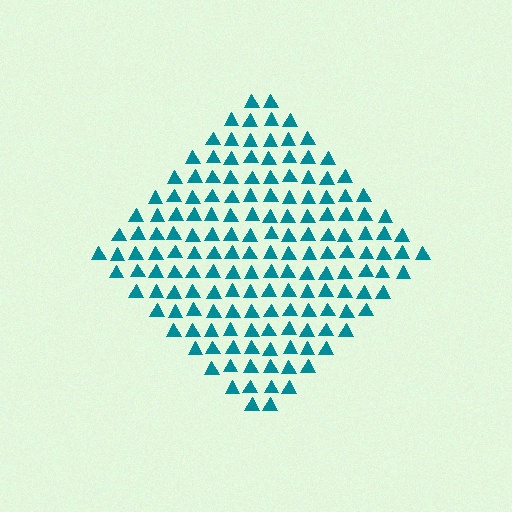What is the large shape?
The large shape is a diamond.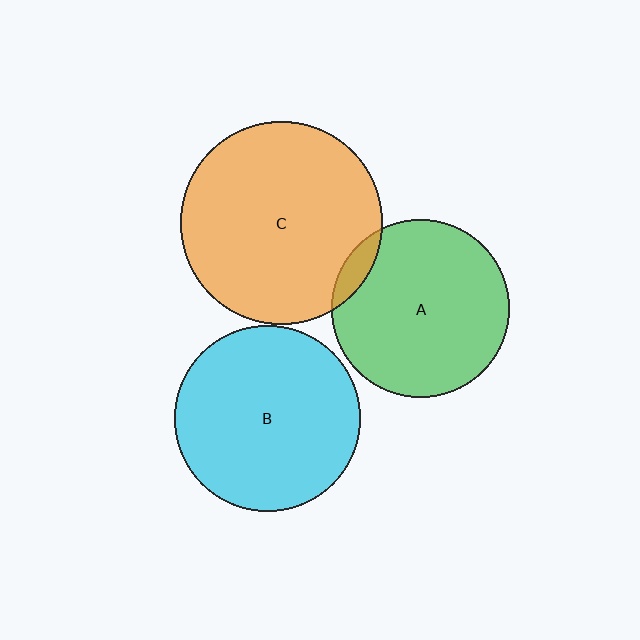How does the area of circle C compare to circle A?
Approximately 1.3 times.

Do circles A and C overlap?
Yes.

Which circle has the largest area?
Circle C (orange).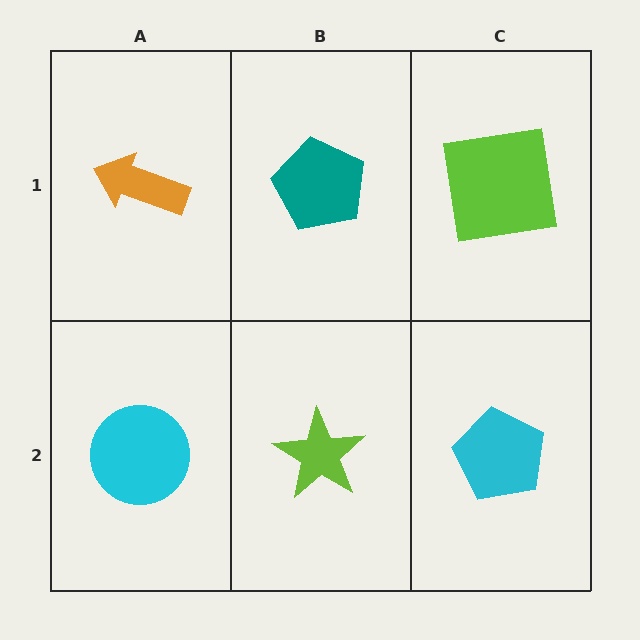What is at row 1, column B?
A teal pentagon.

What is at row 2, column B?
A lime star.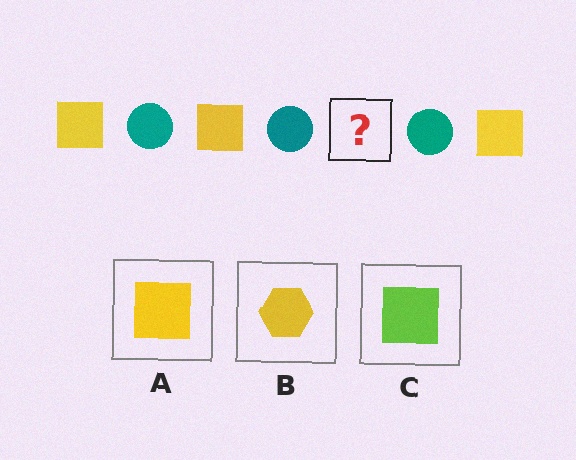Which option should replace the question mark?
Option A.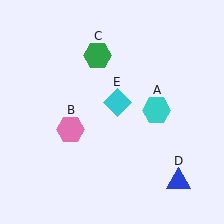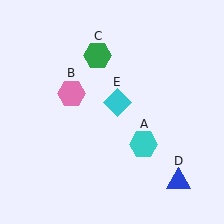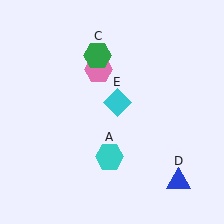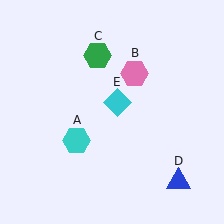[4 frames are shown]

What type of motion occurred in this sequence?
The cyan hexagon (object A), pink hexagon (object B) rotated clockwise around the center of the scene.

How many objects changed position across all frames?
2 objects changed position: cyan hexagon (object A), pink hexagon (object B).